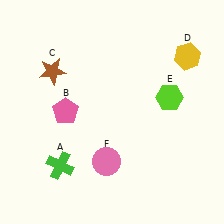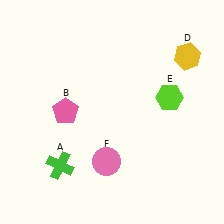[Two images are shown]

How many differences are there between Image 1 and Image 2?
There is 1 difference between the two images.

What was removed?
The brown star (C) was removed in Image 2.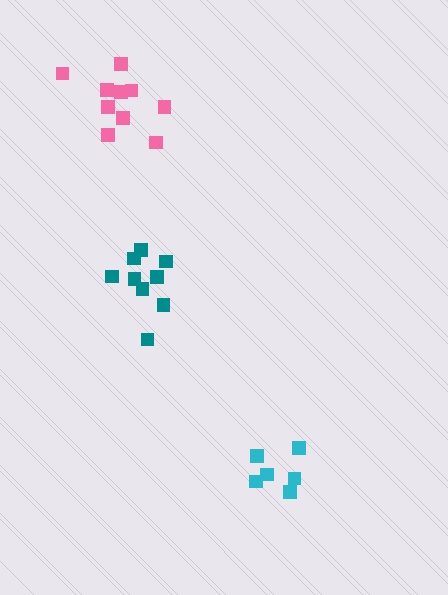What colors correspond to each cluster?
The clusters are colored: teal, pink, cyan.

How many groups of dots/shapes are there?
There are 3 groups.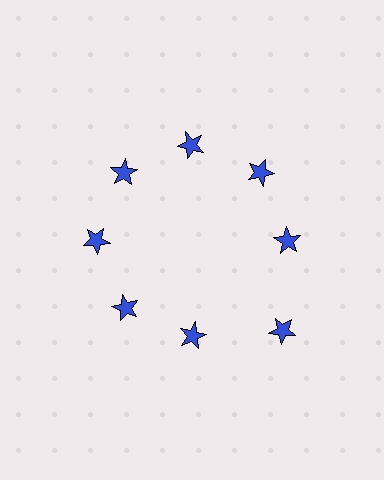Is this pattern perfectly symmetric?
No. The 8 blue stars are arranged in a ring, but one element near the 4 o'clock position is pushed outward from the center, breaking the 8-fold rotational symmetry.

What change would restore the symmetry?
The symmetry would be restored by moving it inward, back onto the ring so that all 8 stars sit at equal angles and equal distance from the center.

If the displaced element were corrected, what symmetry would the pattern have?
It would have 8-fold rotational symmetry — the pattern would map onto itself every 45 degrees.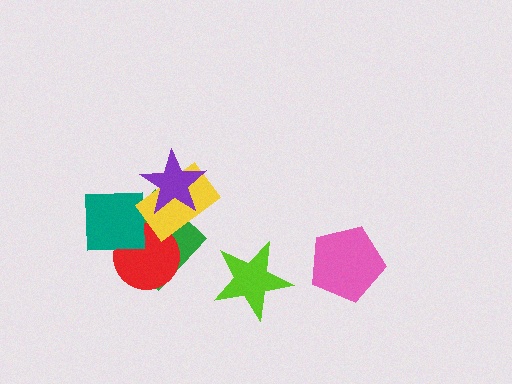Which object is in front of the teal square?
The yellow rectangle is in front of the teal square.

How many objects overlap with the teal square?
3 objects overlap with the teal square.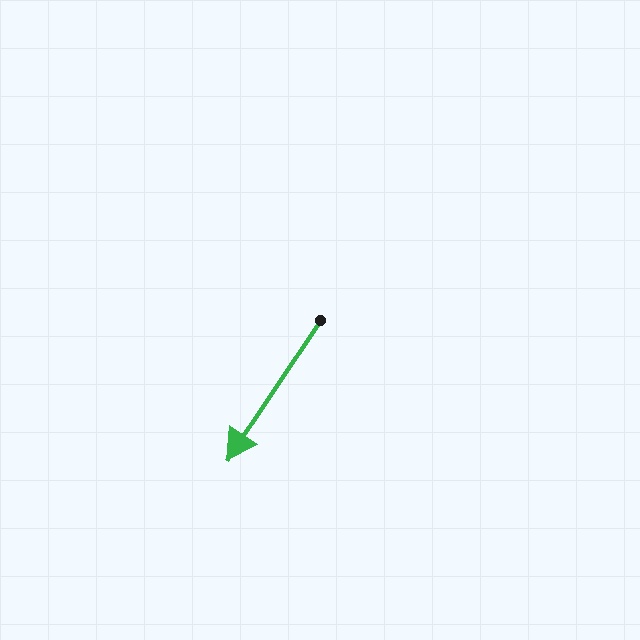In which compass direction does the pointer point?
Southwest.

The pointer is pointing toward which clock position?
Roughly 7 o'clock.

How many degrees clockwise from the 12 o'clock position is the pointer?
Approximately 214 degrees.